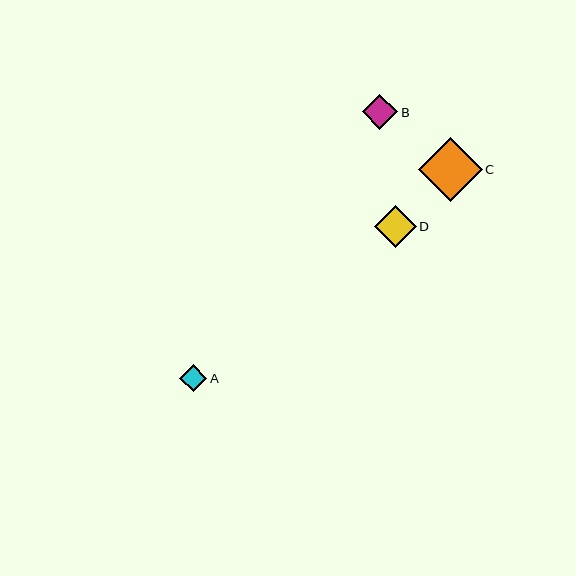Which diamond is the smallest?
Diamond A is the smallest with a size of approximately 27 pixels.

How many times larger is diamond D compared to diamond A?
Diamond D is approximately 1.6 times the size of diamond A.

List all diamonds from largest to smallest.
From largest to smallest: C, D, B, A.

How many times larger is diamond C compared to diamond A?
Diamond C is approximately 2.3 times the size of diamond A.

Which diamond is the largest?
Diamond C is the largest with a size of approximately 63 pixels.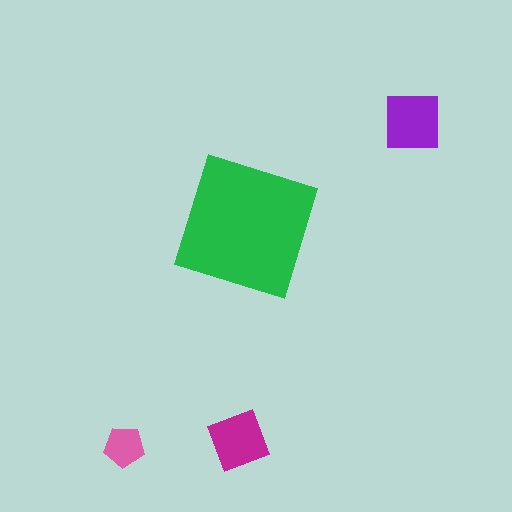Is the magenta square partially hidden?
No, the magenta square is fully visible.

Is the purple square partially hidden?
No, the purple square is fully visible.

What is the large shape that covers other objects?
A green diamond.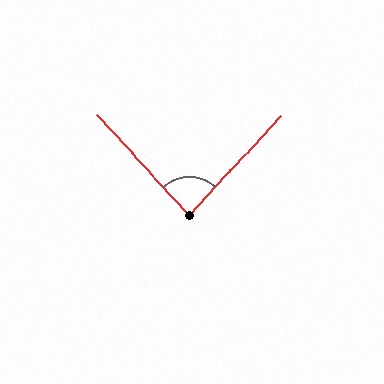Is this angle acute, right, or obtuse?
It is approximately a right angle.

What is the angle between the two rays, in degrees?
Approximately 85 degrees.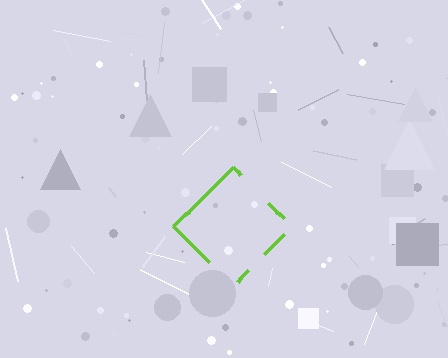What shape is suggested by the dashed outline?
The dashed outline suggests a diamond.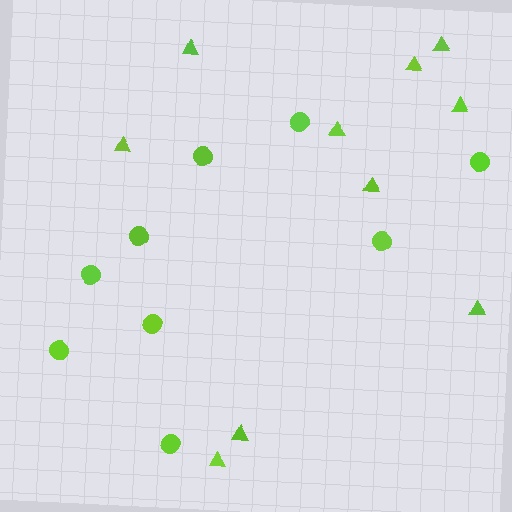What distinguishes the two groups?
There are 2 groups: one group of triangles (10) and one group of circles (9).